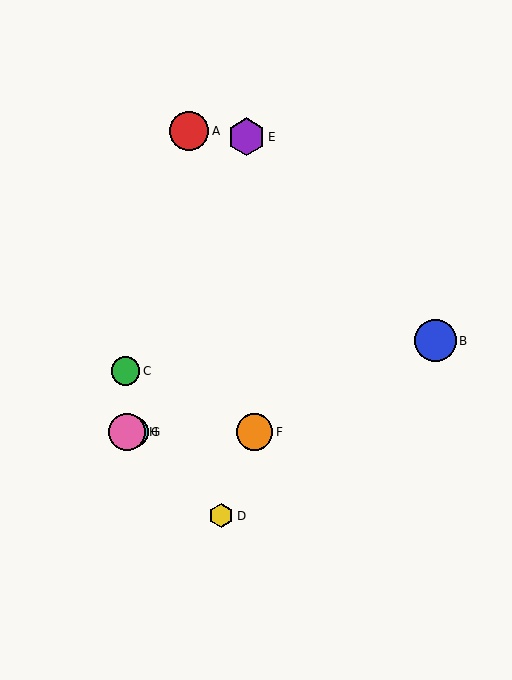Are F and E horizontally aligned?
No, F is at y≈432 and E is at y≈137.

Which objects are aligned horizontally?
Objects F, G, H are aligned horizontally.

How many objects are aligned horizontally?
3 objects (F, G, H) are aligned horizontally.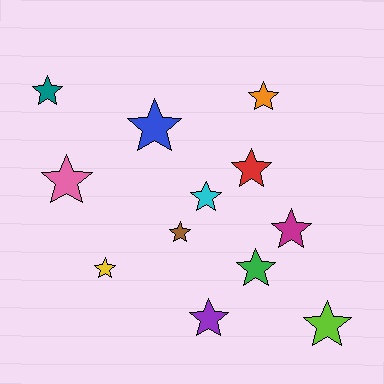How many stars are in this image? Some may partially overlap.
There are 12 stars.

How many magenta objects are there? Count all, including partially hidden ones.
There is 1 magenta object.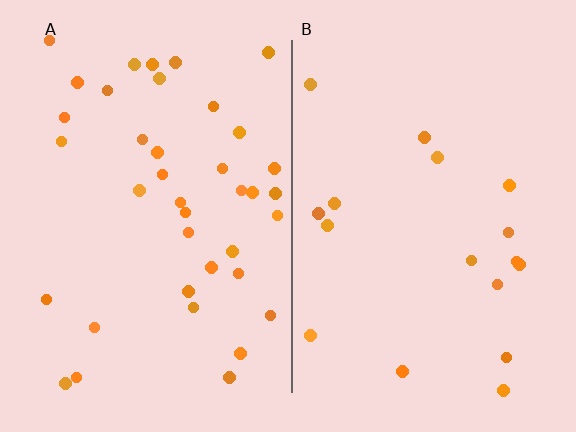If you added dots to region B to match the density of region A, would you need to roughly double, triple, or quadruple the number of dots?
Approximately double.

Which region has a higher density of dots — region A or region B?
A (the left).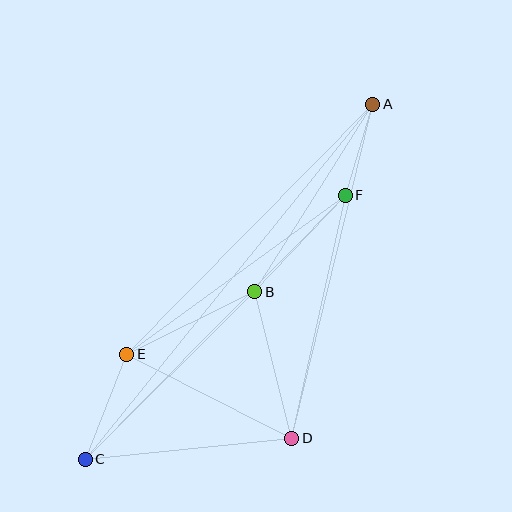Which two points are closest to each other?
Points A and F are closest to each other.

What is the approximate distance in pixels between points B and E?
The distance between B and E is approximately 142 pixels.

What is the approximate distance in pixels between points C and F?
The distance between C and F is approximately 370 pixels.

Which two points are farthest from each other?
Points A and C are farthest from each other.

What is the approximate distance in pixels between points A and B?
The distance between A and B is approximately 222 pixels.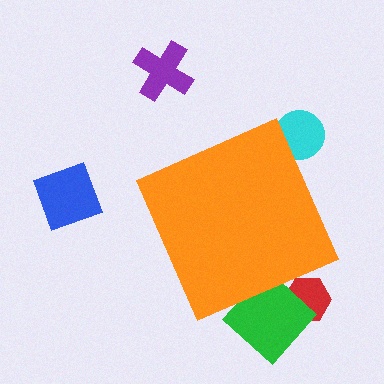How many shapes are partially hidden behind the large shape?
3 shapes are partially hidden.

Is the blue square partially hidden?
No, the blue square is fully visible.